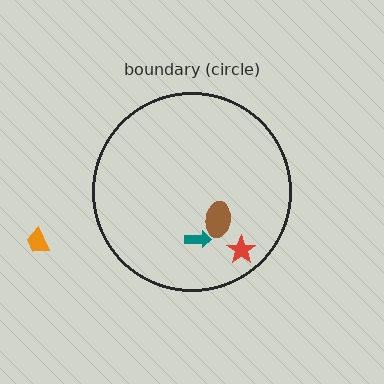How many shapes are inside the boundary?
3 inside, 1 outside.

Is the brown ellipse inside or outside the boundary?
Inside.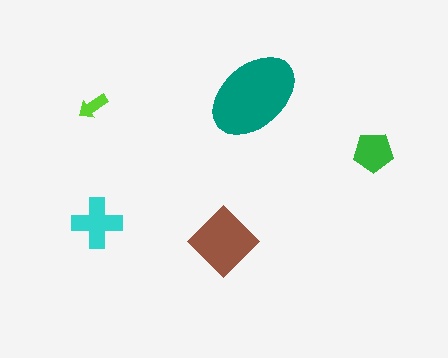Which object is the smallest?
The lime arrow.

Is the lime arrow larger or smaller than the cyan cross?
Smaller.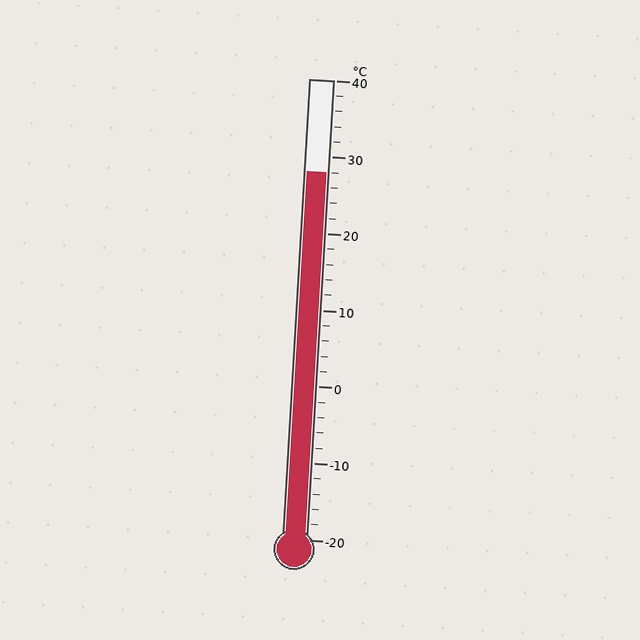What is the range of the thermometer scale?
The thermometer scale ranges from -20°C to 40°C.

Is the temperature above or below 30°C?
The temperature is below 30°C.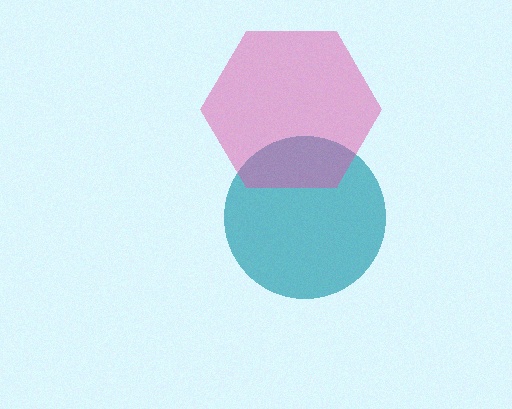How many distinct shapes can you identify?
There are 2 distinct shapes: a teal circle, a pink hexagon.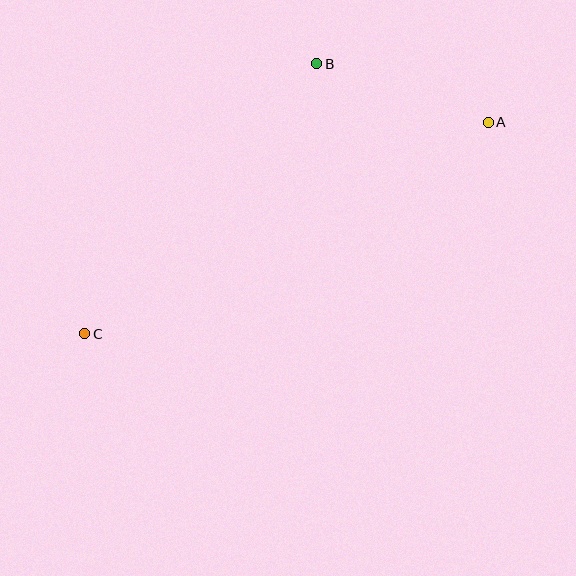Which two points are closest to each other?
Points A and B are closest to each other.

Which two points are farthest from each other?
Points A and C are farthest from each other.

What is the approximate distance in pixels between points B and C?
The distance between B and C is approximately 356 pixels.